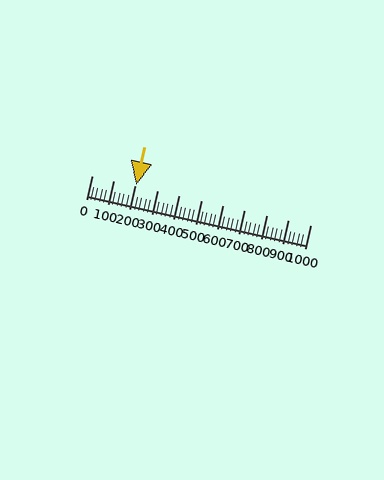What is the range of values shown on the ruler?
The ruler shows values from 0 to 1000.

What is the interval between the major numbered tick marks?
The major tick marks are spaced 100 units apart.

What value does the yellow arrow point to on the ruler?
The yellow arrow points to approximately 201.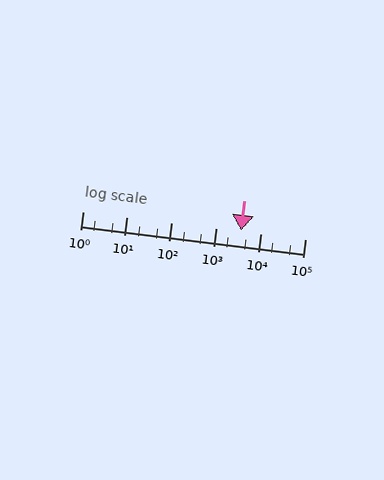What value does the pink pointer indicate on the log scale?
The pointer indicates approximately 3600.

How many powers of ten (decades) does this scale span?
The scale spans 5 decades, from 1 to 100000.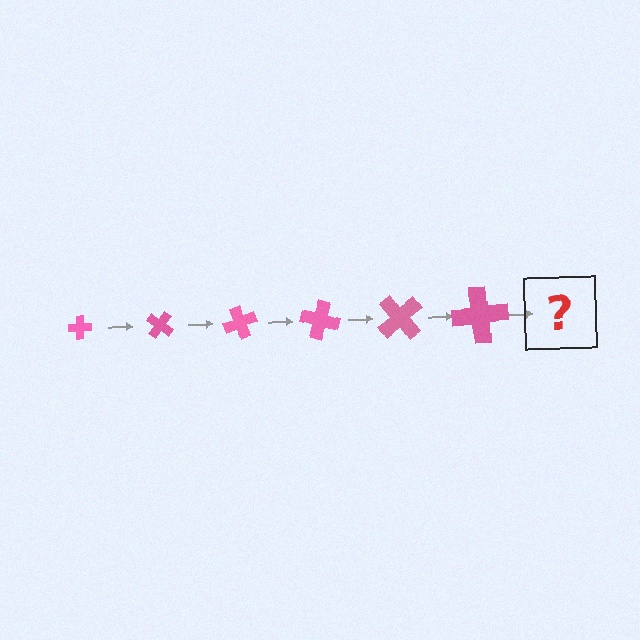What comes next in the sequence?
The next element should be a cross, larger than the previous one and rotated 210 degrees from the start.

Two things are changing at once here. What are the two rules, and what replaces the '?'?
The two rules are that the cross grows larger each step and it rotates 35 degrees each step. The '?' should be a cross, larger than the previous one and rotated 210 degrees from the start.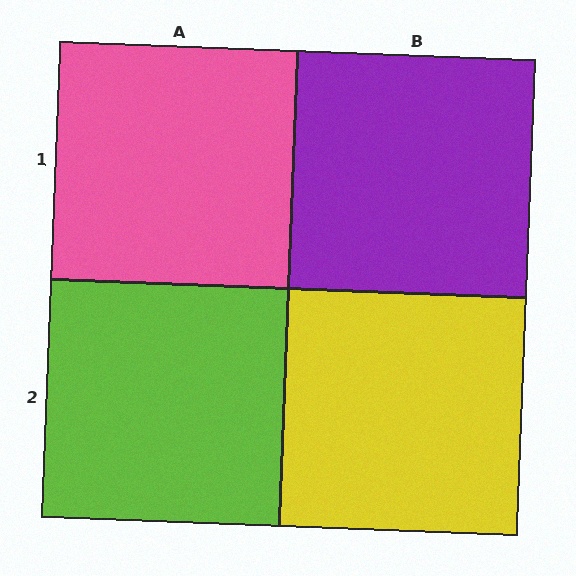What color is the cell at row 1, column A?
Pink.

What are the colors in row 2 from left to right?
Lime, yellow.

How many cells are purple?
1 cell is purple.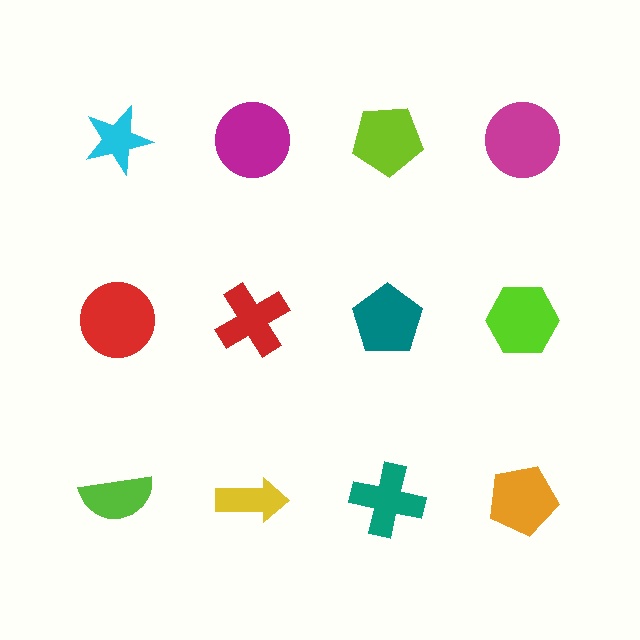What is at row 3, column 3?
A teal cross.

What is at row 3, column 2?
A yellow arrow.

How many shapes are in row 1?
4 shapes.